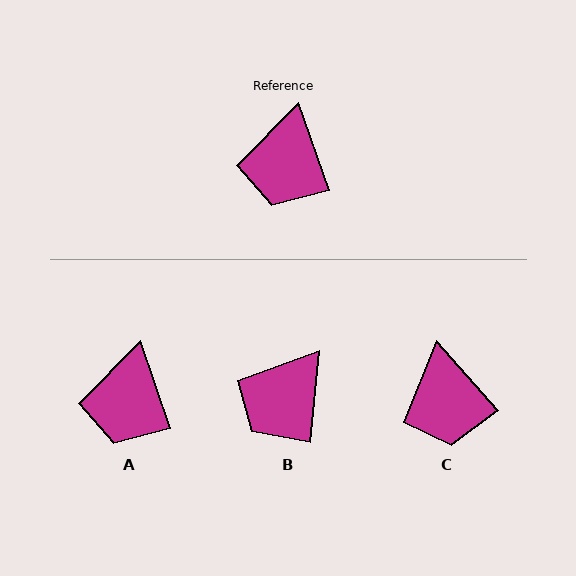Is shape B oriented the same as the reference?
No, it is off by about 25 degrees.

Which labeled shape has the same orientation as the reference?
A.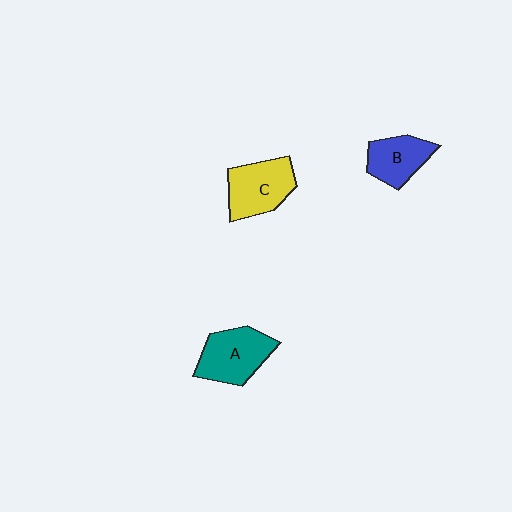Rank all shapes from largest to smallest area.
From largest to smallest: A (teal), C (yellow), B (blue).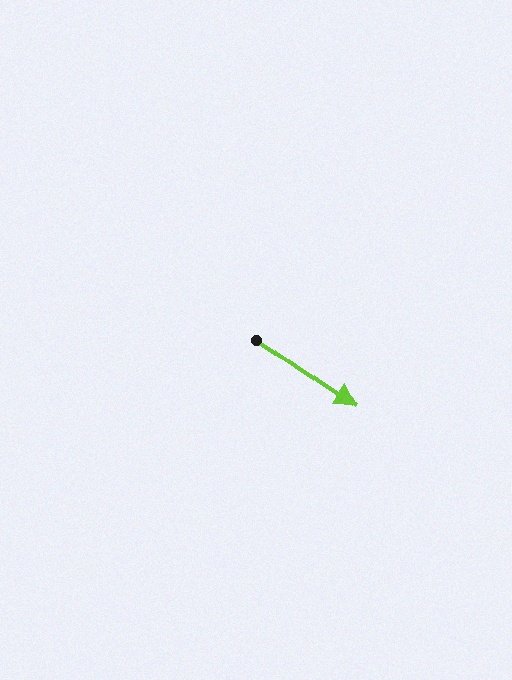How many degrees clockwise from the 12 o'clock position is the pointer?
Approximately 124 degrees.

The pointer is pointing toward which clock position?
Roughly 4 o'clock.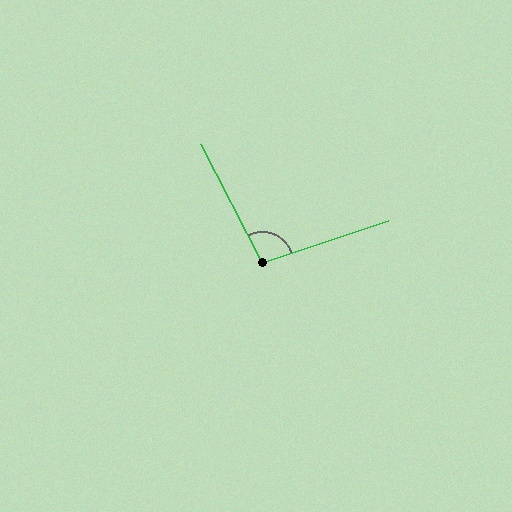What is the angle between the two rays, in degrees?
Approximately 99 degrees.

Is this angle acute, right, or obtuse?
It is obtuse.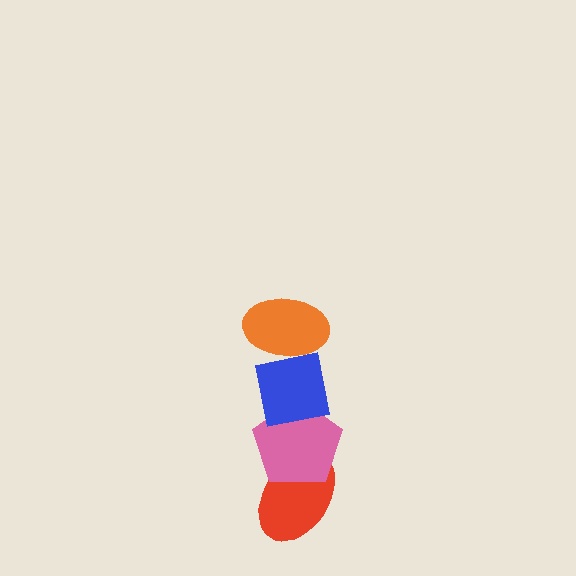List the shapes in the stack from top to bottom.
From top to bottom: the orange ellipse, the blue square, the pink pentagon, the red ellipse.